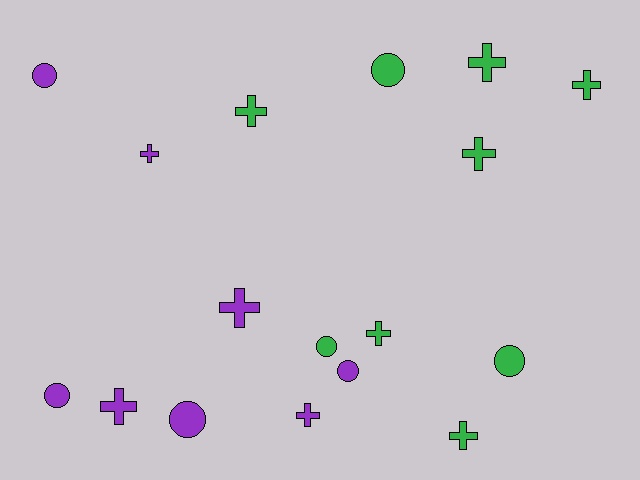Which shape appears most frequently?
Cross, with 10 objects.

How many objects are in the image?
There are 17 objects.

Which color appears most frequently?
Green, with 9 objects.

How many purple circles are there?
There are 4 purple circles.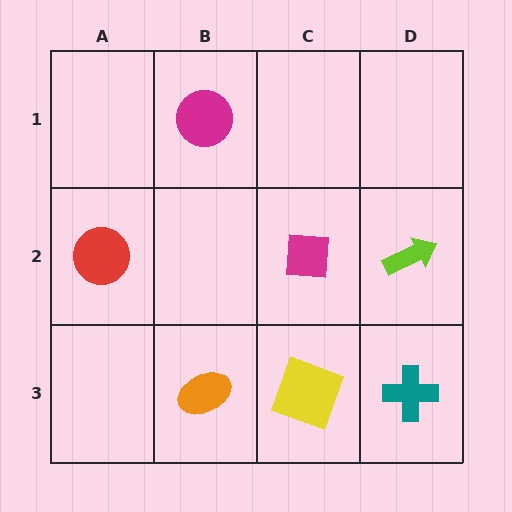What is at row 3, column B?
An orange ellipse.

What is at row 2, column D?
A lime arrow.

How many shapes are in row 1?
1 shape.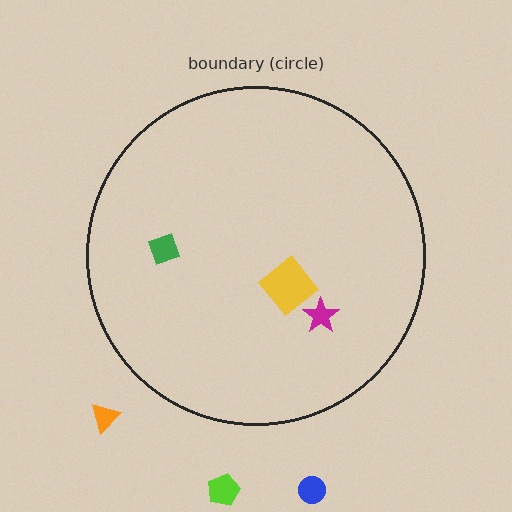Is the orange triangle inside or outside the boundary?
Outside.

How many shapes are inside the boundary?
3 inside, 3 outside.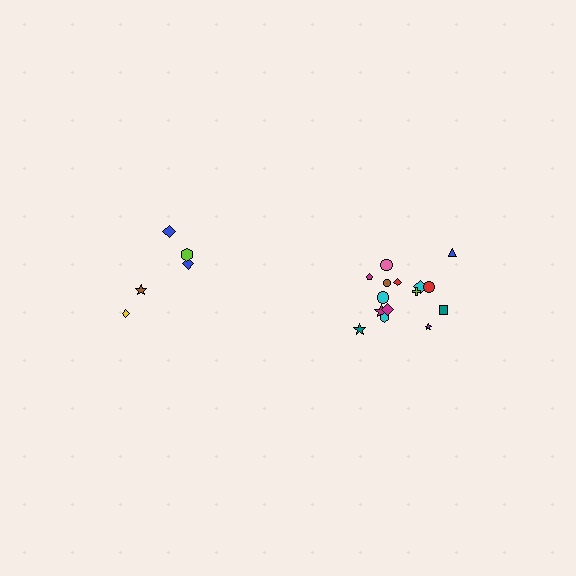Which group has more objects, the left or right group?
The right group.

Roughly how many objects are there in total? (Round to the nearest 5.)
Roughly 20 objects in total.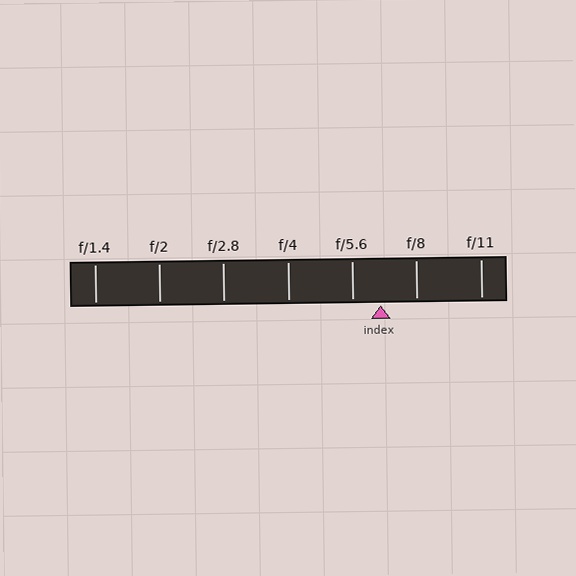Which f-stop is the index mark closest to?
The index mark is closest to f/5.6.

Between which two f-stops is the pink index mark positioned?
The index mark is between f/5.6 and f/8.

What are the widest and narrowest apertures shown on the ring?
The widest aperture shown is f/1.4 and the narrowest is f/11.